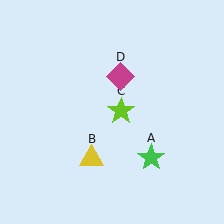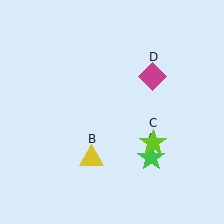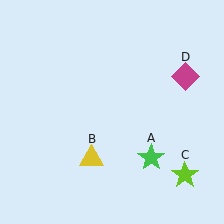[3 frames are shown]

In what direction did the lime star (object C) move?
The lime star (object C) moved down and to the right.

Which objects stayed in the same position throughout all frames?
Green star (object A) and yellow triangle (object B) remained stationary.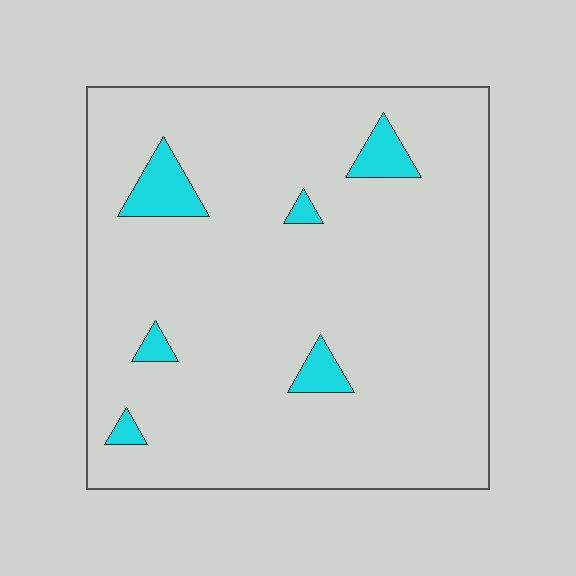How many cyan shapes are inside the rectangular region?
6.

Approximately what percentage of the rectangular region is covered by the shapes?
Approximately 5%.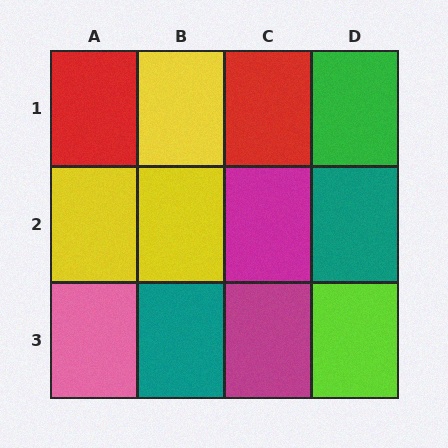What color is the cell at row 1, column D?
Green.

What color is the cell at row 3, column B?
Teal.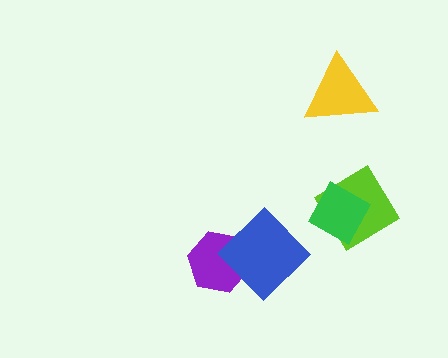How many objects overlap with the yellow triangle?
0 objects overlap with the yellow triangle.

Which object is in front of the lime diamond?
The green diamond is in front of the lime diamond.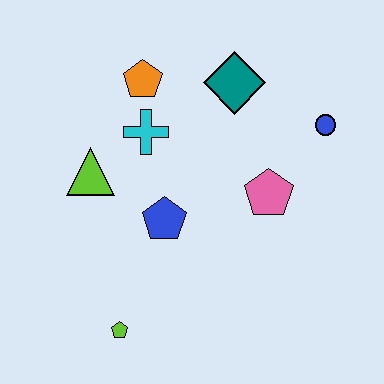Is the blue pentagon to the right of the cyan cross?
Yes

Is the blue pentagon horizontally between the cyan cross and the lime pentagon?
No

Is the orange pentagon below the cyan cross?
No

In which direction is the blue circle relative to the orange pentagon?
The blue circle is to the right of the orange pentagon.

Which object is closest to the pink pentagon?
The blue circle is closest to the pink pentagon.